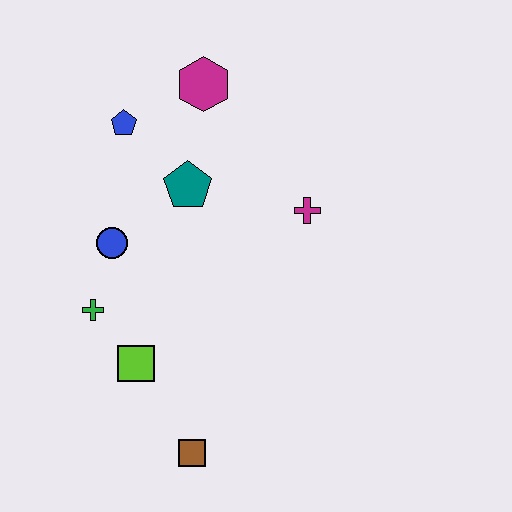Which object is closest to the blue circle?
The green cross is closest to the blue circle.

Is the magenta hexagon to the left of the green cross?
No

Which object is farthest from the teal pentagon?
The brown square is farthest from the teal pentagon.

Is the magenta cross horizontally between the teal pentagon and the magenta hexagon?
No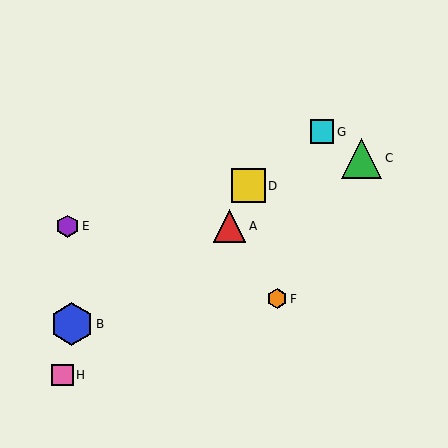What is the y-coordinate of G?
Object G is at y≈132.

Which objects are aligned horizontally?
Objects A, E are aligned horizontally.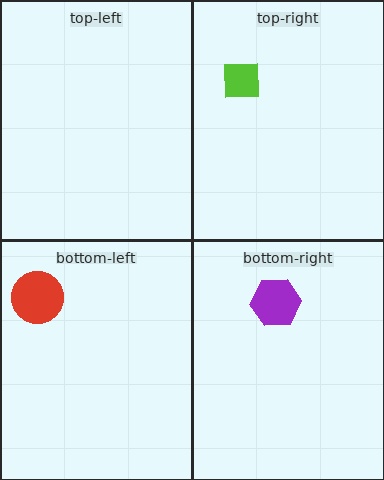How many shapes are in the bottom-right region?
1.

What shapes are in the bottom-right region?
The purple hexagon.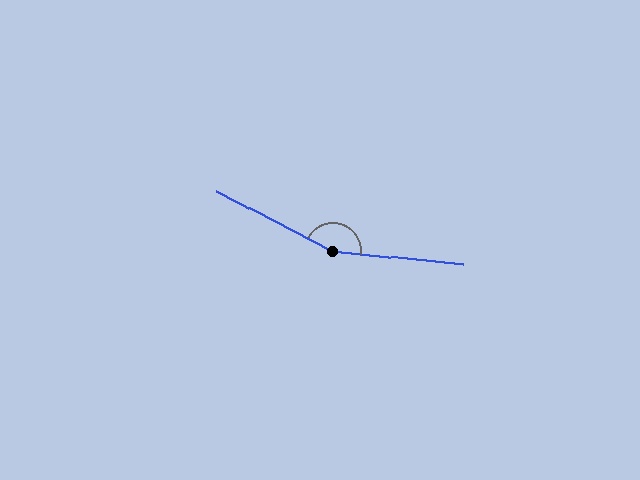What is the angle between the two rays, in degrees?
Approximately 158 degrees.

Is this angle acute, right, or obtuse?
It is obtuse.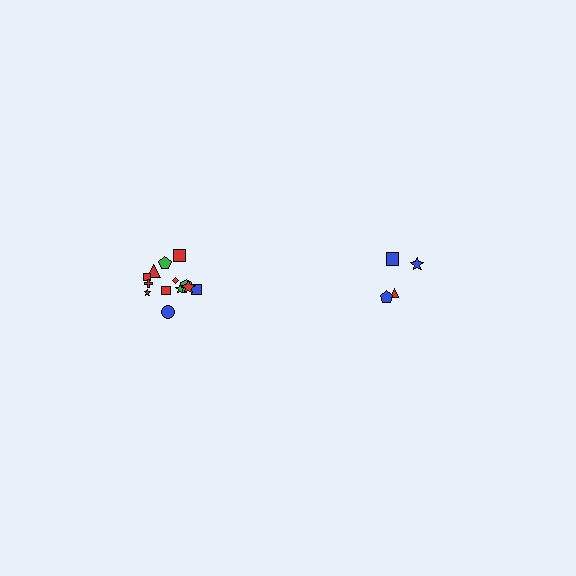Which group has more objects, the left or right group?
The left group.